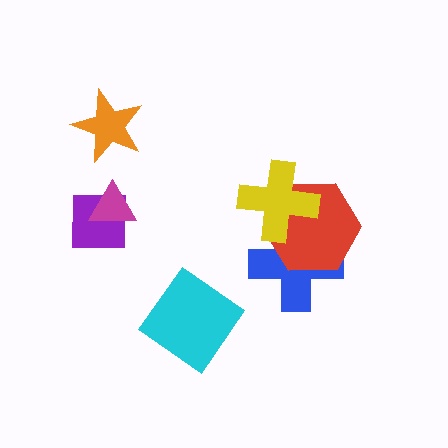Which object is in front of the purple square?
The magenta triangle is in front of the purple square.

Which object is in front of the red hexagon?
The yellow cross is in front of the red hexagon.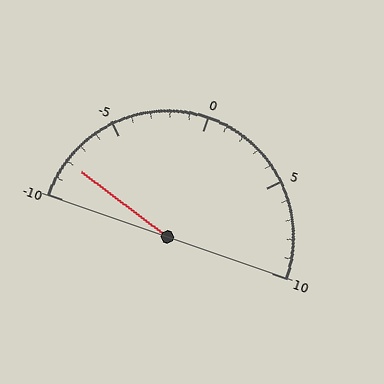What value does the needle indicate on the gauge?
The needle indicates approximately -8.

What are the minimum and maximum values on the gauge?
The gauge ranges from -10 to 10.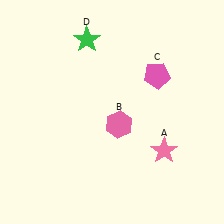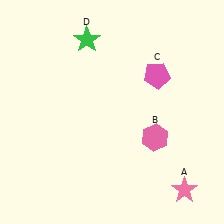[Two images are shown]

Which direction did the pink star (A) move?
The pink star (A) moved down.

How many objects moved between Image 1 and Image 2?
2 objects moved between the two images.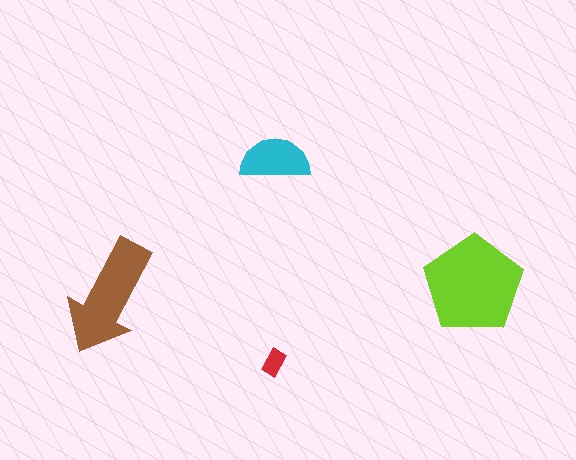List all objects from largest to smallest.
The lime pentagon, the brown arrow, the cyan semicircle, the red rectangle.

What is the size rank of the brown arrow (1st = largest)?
2nd.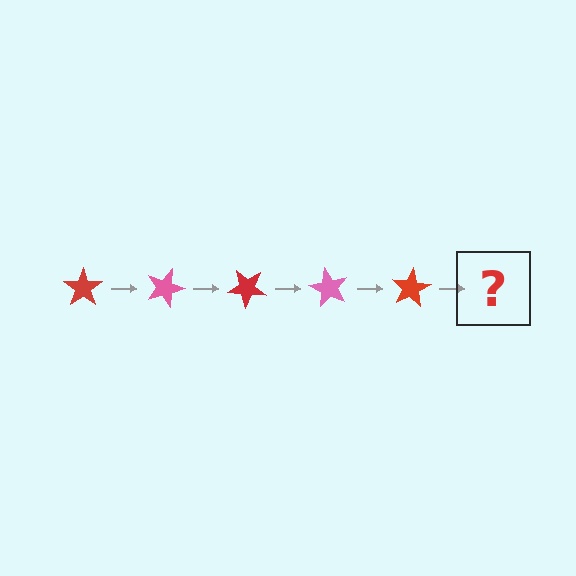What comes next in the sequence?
The next element should be a pink star, rotated 100 degrees from the start.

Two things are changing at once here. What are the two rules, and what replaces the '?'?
The two rules are that it rotates 20 degrees each step and the color cycles through red and pink. The '?' should be a pink star, rotated 100 degrees from the start.